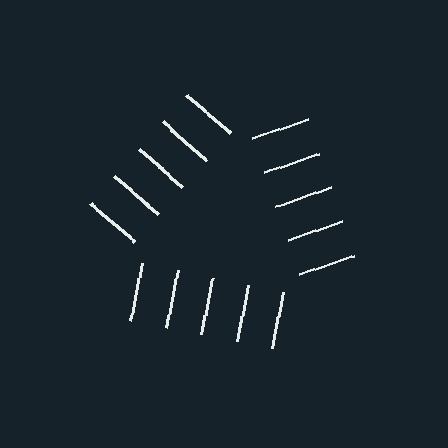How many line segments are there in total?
15 — 5 along each of the 3 edges.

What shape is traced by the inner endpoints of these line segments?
An illusory triangle — the line segments terminate on its edges but no continuous stroke is drawn.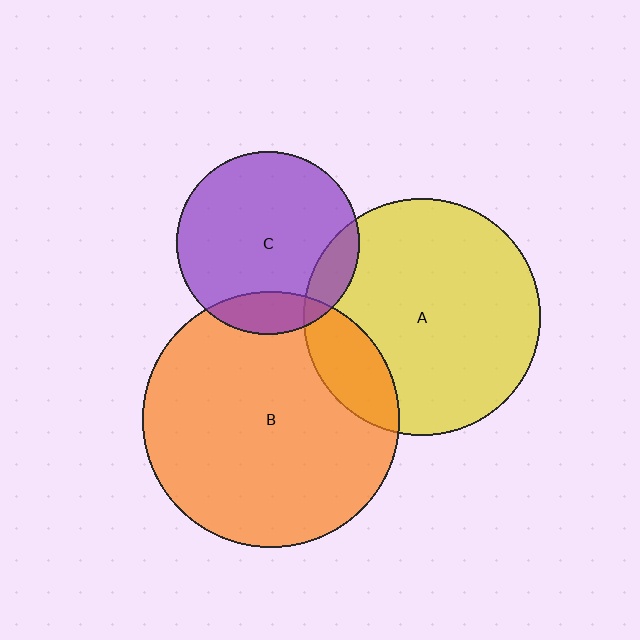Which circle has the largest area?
Circle B (orange).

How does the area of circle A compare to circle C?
Approximately 1.7 times.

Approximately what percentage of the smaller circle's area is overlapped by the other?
Approximately 15%.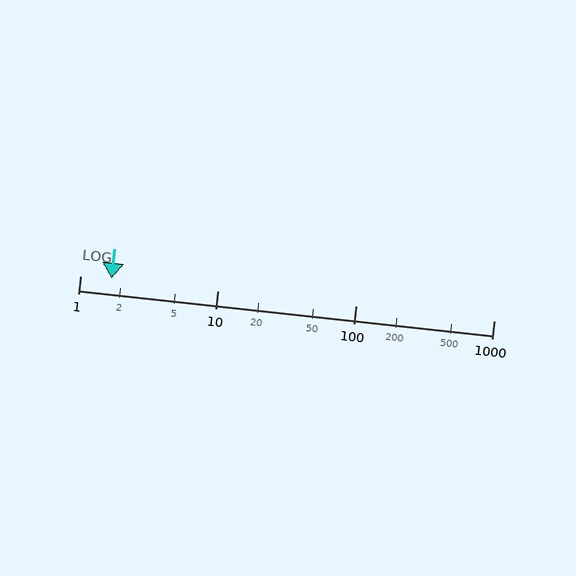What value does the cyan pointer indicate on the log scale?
The pointer indicates approximately 1.7.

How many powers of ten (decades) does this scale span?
The scale spans 3 decades, from 1 to 1000.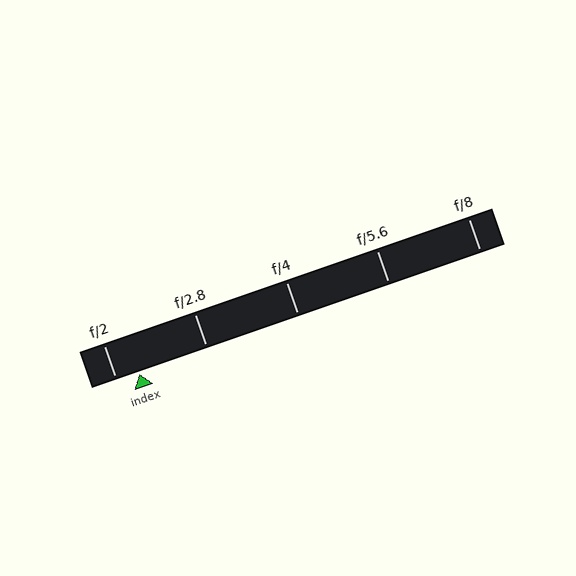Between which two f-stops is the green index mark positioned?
The index mark is between f/2 and f/2.8.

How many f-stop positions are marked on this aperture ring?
There are 5 f-stop positions marked.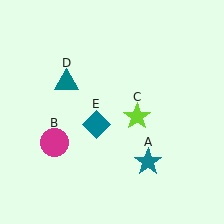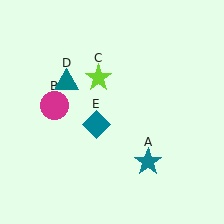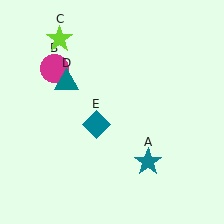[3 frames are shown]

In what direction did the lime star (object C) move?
The lime star (object C) moved up and to the left.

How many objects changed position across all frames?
2 objects changed position: magenta circle (object B), lime star (object C).